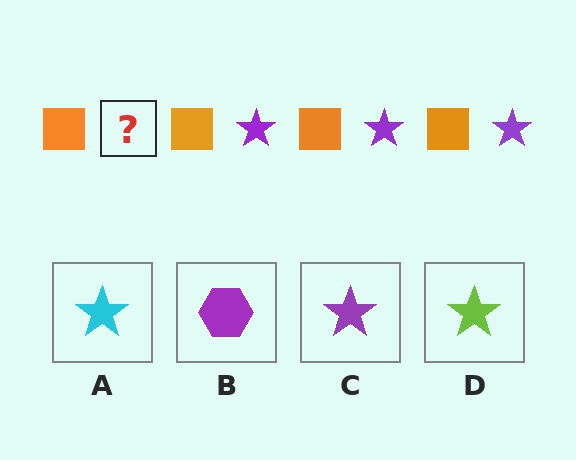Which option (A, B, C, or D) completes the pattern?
C.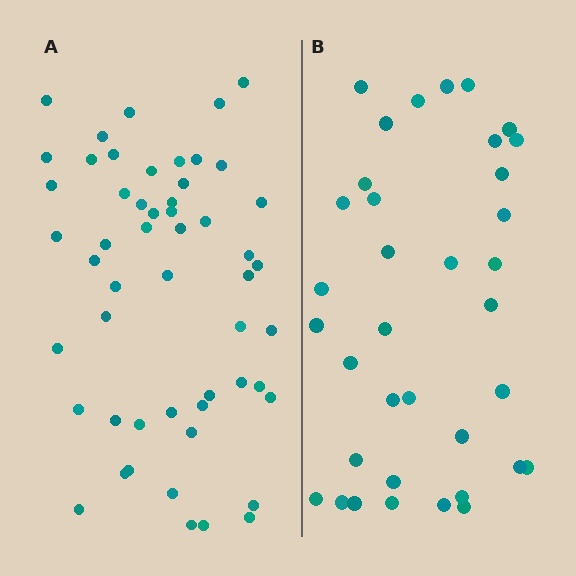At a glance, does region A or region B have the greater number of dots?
Region A (the left region) has more dots.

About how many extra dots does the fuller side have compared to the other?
Region A has approximately 15 more dots than region B.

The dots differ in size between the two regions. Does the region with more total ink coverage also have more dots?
No. Region B has more total ink coverage because its dots are larger, but region A actually contains more individual dots. Total area can be misleading — the number of items is what matters here.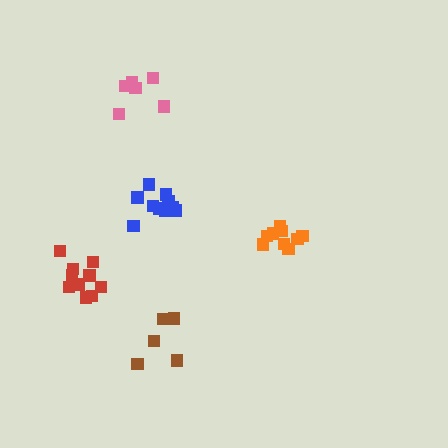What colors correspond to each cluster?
The clusters are colored: brown, blue, orange, pink, red.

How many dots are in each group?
Group 1: 5 dots, Group 2: 11 dots, Group 3: 9 dots, Group 4: 6 dots, Group 5: 11 dots (42 total).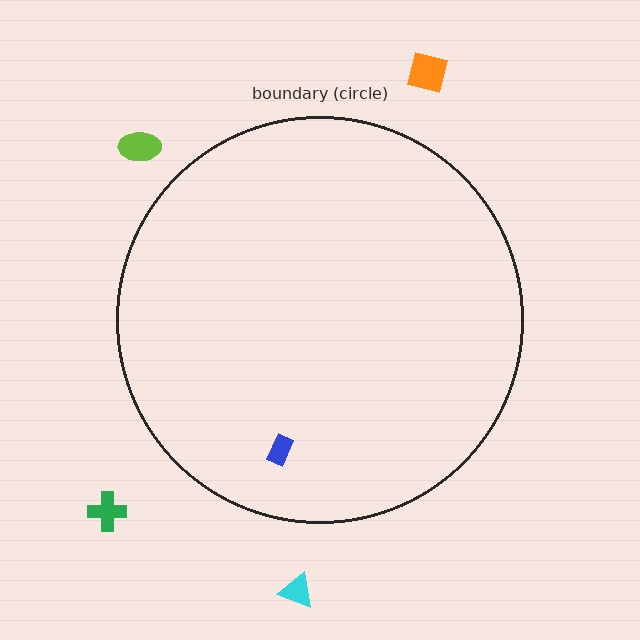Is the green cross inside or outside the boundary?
Outside.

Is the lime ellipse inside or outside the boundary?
Outside.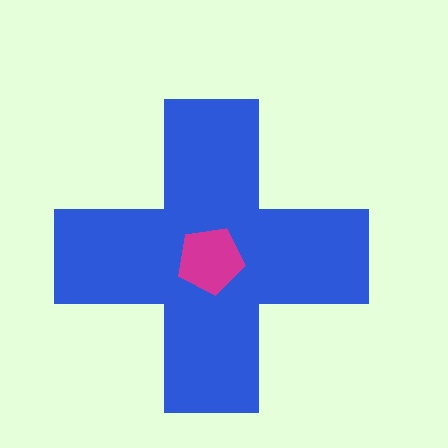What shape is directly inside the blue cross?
The magenta pentagon.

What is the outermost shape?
The blue cross.